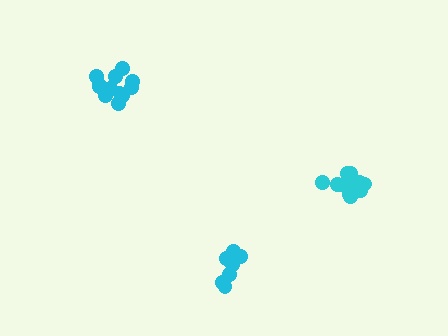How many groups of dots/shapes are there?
There are 3 groups.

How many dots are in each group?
Group 1: 13 dots, Group 2: 12 dots, Group 3: 10 dots (35 total).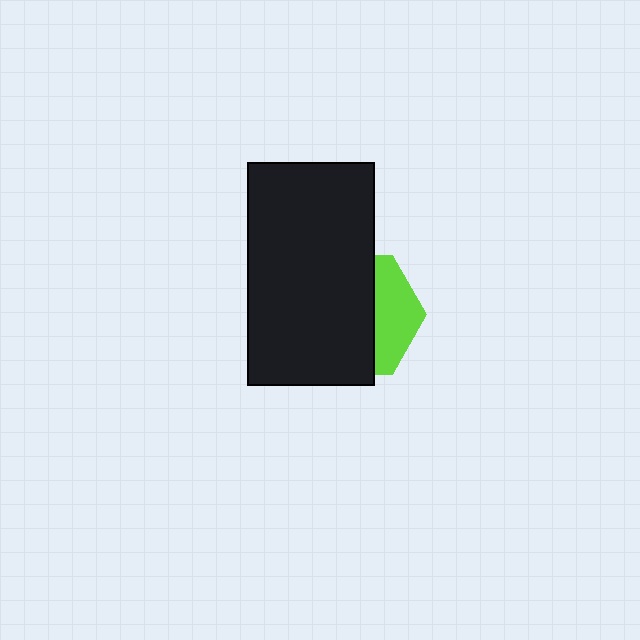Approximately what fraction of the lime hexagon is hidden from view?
Roughly 67% of the lime hexagon is hidden behind the black rectangle.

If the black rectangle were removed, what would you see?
You would see the complete lime hexagon.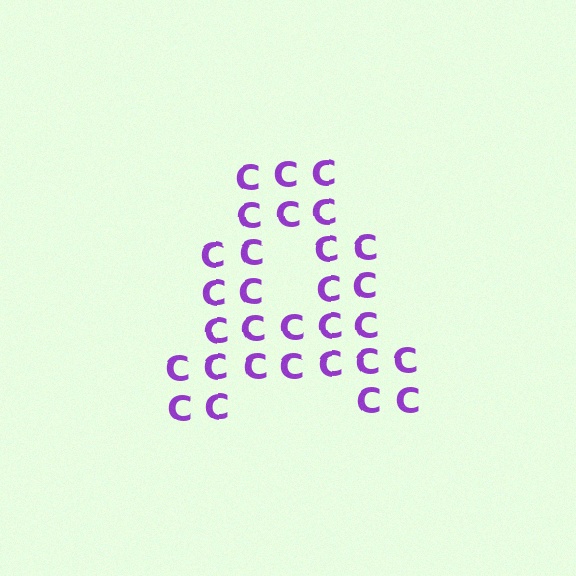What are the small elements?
The small elements are letter C's.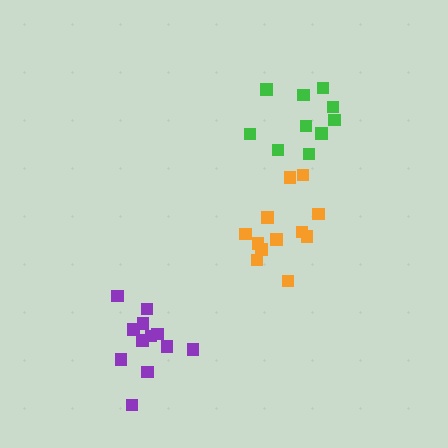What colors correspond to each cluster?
The clusters are colored: green, orange, purple.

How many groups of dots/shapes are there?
There are 3 groups.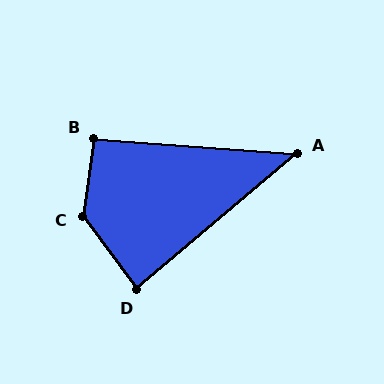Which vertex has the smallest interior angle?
A, at approximately 45 degrees.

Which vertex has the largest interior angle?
C, at approximately 135 degrees.